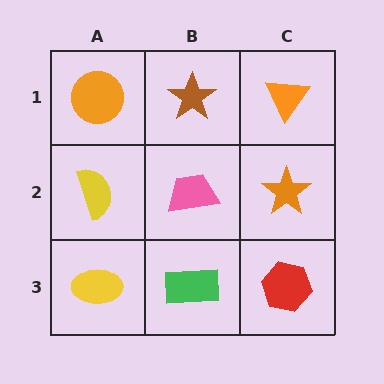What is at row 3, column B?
A green rectangle.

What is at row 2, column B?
A pink trapezoid.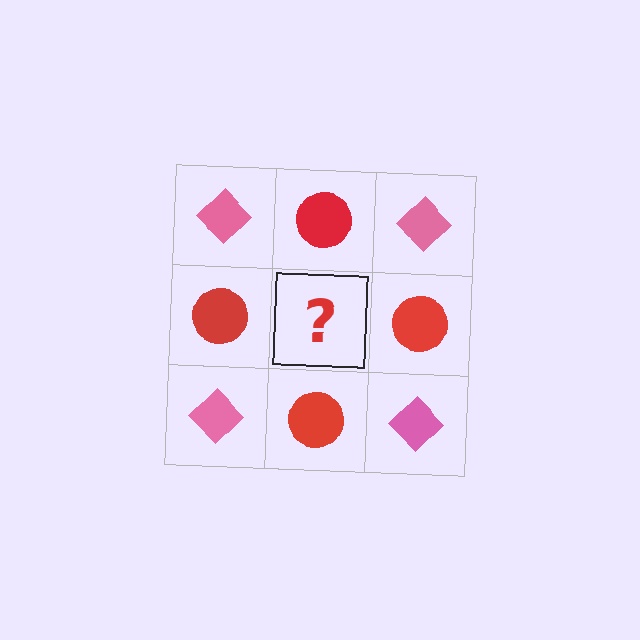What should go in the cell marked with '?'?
The missing cell should contain a pink diamond.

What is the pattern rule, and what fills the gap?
The rule is that it alternates pink diamond and red circle in a checkerboard pattern. The gap should be filled with a pink diamond.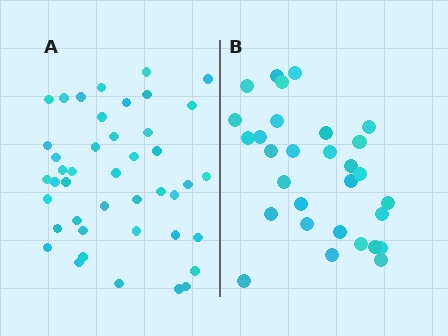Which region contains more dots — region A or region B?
Region A (the left region) has more dots.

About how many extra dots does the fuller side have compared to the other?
Region A has approximately 15 more dots than region B.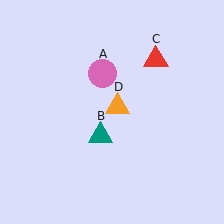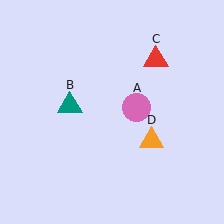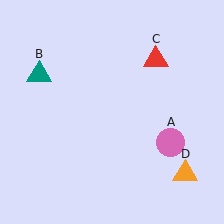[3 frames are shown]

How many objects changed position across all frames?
3 objects changed position: pink circle (object A), teal triangle (object B), orange triangle (object D).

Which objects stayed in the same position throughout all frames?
Red triangle (object C) remained stationary.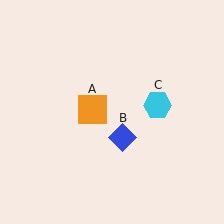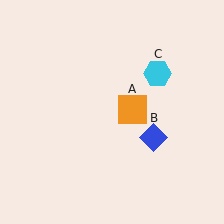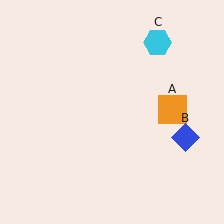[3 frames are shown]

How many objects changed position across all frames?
3 objects changed position: orange square (object A), blue diamond (object B), cyan hexagon (object C).